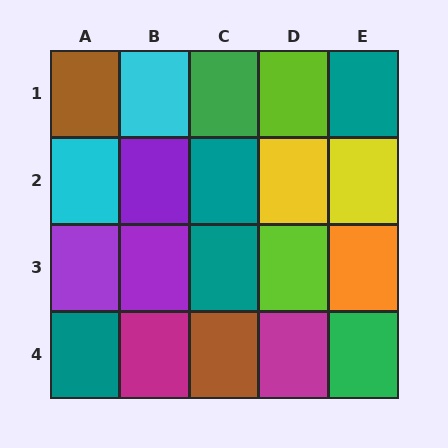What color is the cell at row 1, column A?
Brown.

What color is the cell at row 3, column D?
Lime.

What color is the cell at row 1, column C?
Green.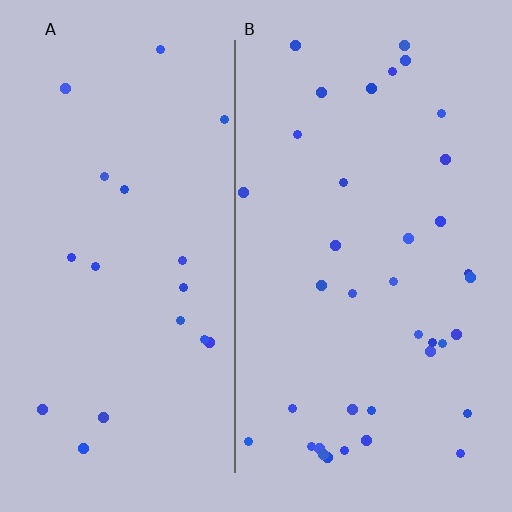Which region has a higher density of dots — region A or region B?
B (the right).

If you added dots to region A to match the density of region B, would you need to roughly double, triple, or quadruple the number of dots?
Approximately double.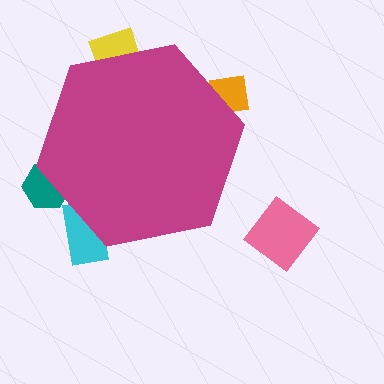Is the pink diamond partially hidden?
No, the pink diamond is fully visible.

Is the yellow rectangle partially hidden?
Yes, the yellow rectangle is partially hidden behind the magenta hexagon.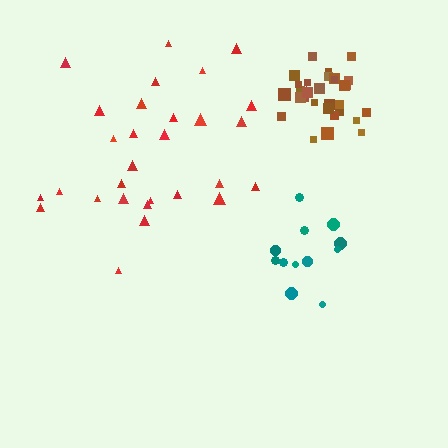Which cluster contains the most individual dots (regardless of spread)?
Red (30).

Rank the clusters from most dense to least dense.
brown, teal, red.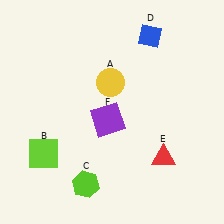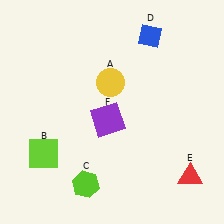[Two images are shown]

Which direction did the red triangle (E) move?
The red triangle (E) moved right.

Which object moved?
The red triangle (E) moved right.